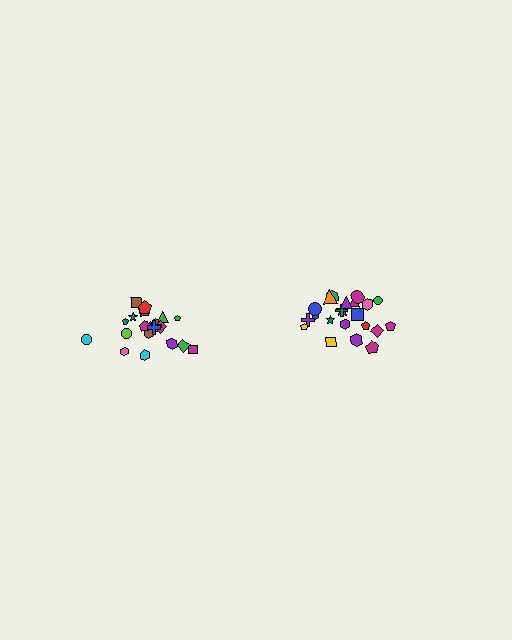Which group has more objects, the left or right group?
The right group.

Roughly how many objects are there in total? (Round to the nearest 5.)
Roughly 45 objects in total.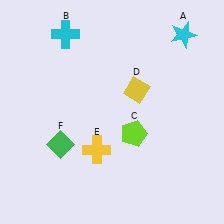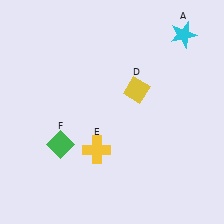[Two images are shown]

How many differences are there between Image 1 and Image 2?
There are 2 differences between the two images.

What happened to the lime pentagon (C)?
The lime pentagon (C) was removed in Image 2. It was in the bottom-right area of Image 1.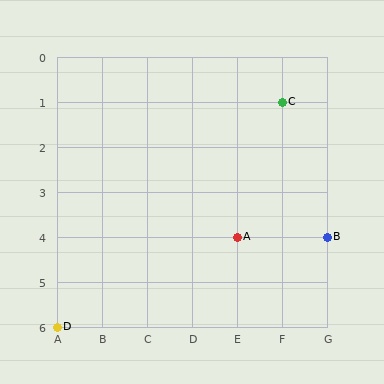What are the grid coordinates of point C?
Point C is at grid coordinates (F, 1).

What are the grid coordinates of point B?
Point B is at grid coordinates (G, 4).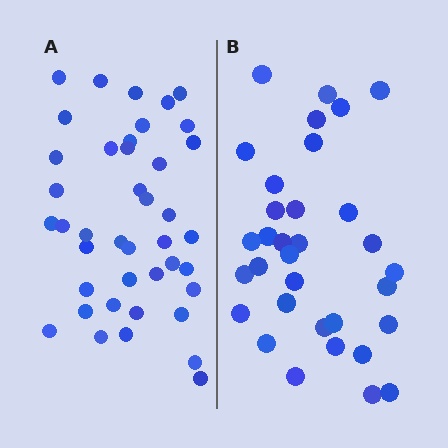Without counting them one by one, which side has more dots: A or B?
Region A (the left region) has more dots.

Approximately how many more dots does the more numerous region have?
Region A has roughly 8 or so more dots than region B.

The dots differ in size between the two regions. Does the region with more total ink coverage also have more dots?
No. Region B has more total ink coverage because its dots are larger, but region A actually contains more individual dots. Total area can be misleading — the number of items is what matters here.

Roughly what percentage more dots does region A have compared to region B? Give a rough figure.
About 25% more.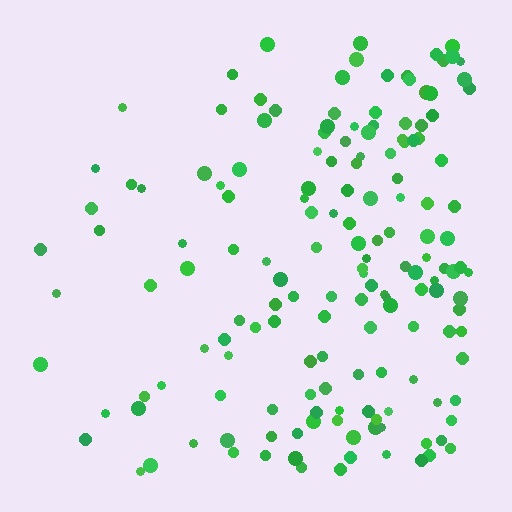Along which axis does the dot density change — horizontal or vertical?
Horizontal.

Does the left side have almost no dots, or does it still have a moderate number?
Still a moderate number, just noticeably fewer than the right.